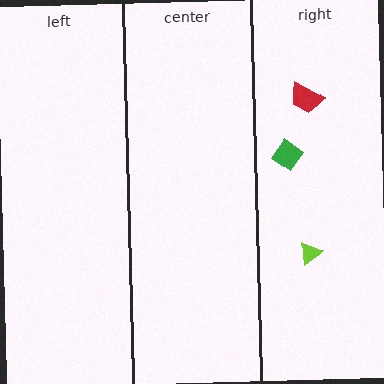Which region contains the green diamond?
The right region.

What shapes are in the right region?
The green diamond, the red trapezoid, the lime triangle.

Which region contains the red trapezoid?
The right region.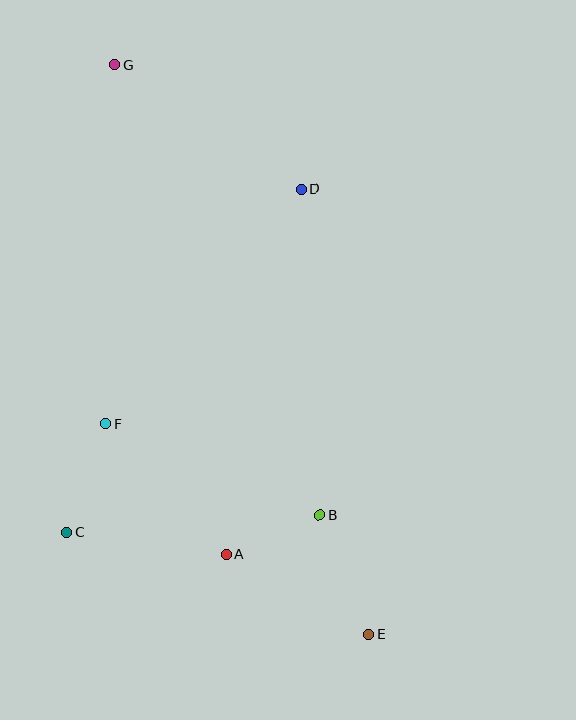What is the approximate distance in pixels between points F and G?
The distance between F and G is approximately 360 pixels.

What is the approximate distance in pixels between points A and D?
The distance between A and D is approximately 373 pixels.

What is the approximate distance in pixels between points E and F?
The distance between E and F is approximately 336 pixels.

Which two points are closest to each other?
Points A and B are closest to each other.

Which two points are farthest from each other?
Points E and G are farthest from each other.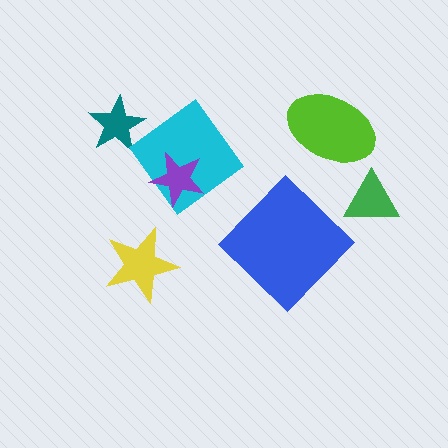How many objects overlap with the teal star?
0 objects overlap with the teal star.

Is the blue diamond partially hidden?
No, no other shape covers it.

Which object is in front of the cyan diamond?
The purple star is in front of the cyan diamond.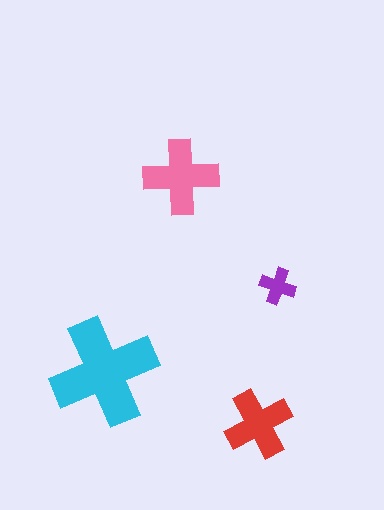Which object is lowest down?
The red cross is bottommost.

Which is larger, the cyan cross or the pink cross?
The cyan one.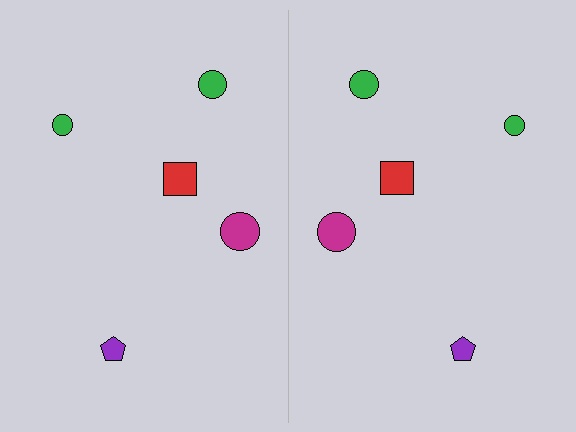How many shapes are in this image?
There are 10 shapes in this image.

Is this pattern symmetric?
Yes, this pattern has bilateral (reflection) symmetry.